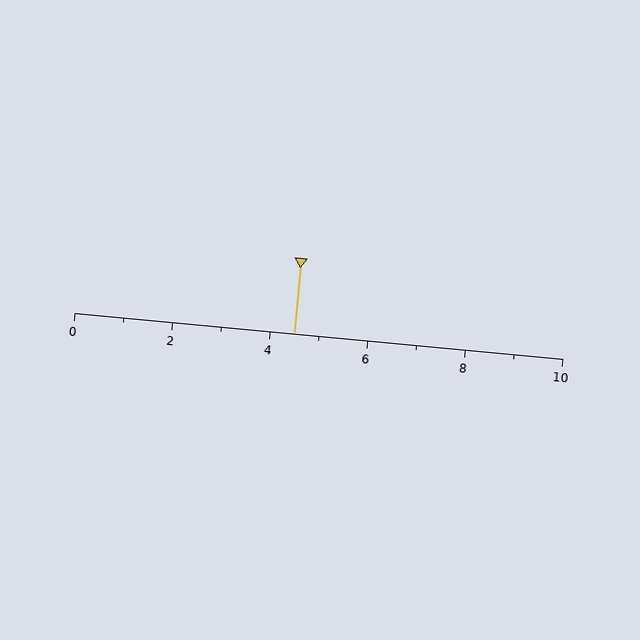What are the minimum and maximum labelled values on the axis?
The axis runs from 0 to 10.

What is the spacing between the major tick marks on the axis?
The major ticks are spaced 2 apart.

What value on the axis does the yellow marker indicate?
The marker indicates approximately 4.5.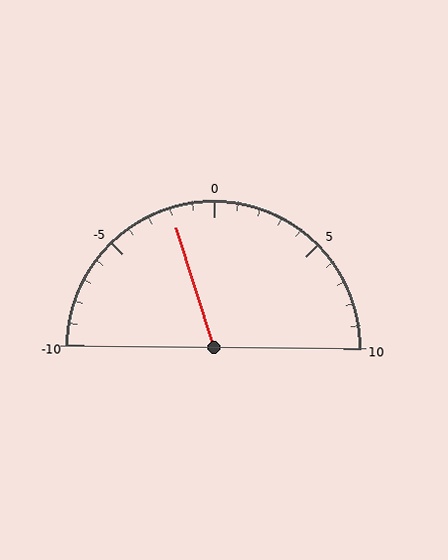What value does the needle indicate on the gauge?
The needle indicates approximately -2.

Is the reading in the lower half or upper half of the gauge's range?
The reading is in the lower half of the range (-10 to 10).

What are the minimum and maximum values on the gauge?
The gauge ranges from -10 to 10.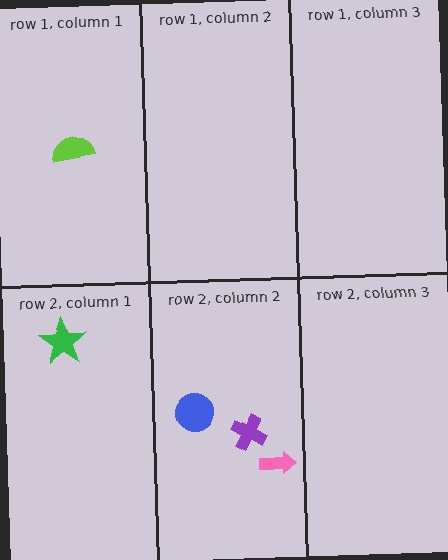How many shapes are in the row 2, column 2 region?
3.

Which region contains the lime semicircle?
The row 1, column 1 region.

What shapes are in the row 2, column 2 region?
The pink arrow, the purple cross, the blue circle.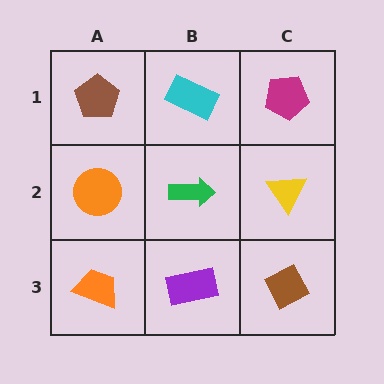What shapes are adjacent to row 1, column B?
A green arrow (row 2, column B), a brown pentagon (row 1, column A), a magenta pentagon (row 1, column C).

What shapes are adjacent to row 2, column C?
A magenta pentagon (row 1, column C), a brown diamond (row 3, column C), a green arrow (row 2, column B).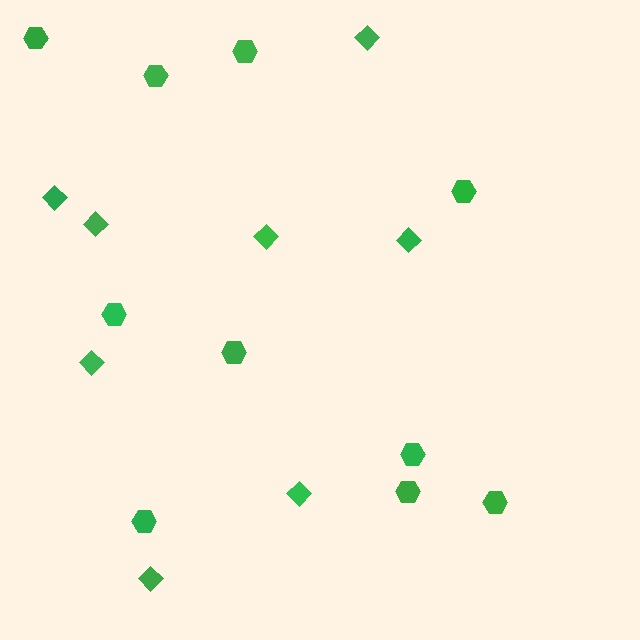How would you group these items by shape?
There are 2 groups: one group of diamonds (8) and one group of hexagons (10).